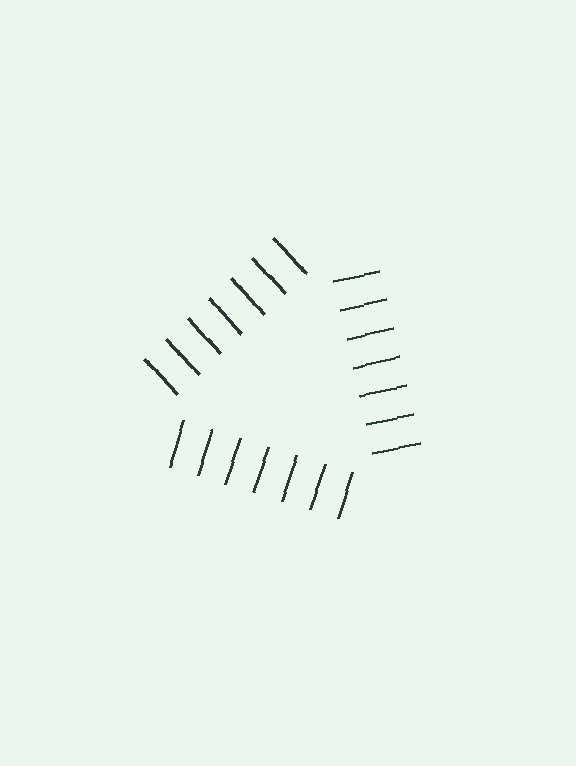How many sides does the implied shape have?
3 sides — the line-ends trace a triangle.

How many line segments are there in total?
21 — 7 along each of the 3 edges.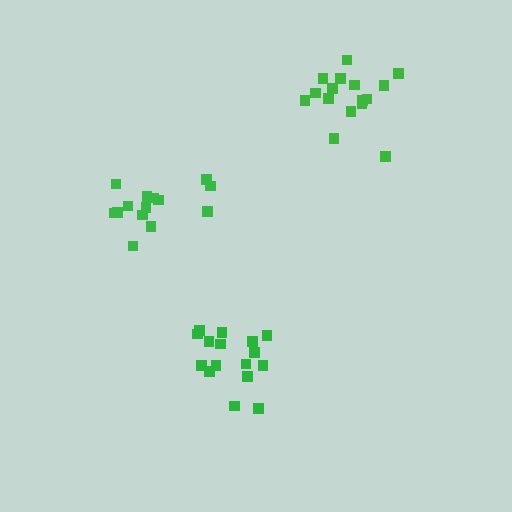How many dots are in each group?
Group 1: 14 dots, Group 2: 16 dots, Group 3: 16 dots (46 total).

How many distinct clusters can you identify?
There are 3 distinct clusters.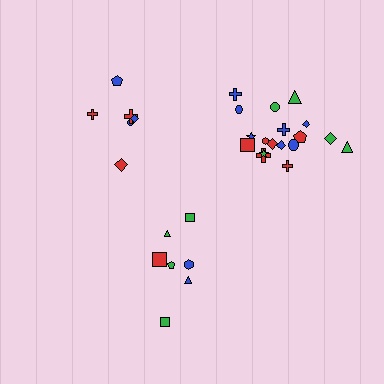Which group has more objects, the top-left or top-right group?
The top-right group.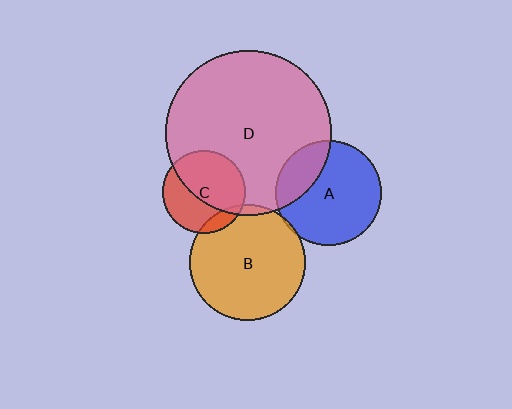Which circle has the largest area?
Circle D (pink).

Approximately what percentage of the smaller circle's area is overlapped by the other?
Approximately 60%.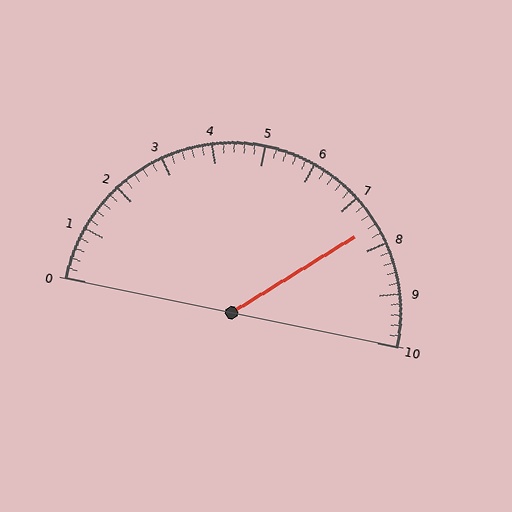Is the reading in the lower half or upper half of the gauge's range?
The reading is in the upper half of the range (0 to 10).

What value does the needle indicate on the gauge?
The needle indicates approximately 7.6.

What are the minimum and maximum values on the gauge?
The gauge ranges from 0 to 10.